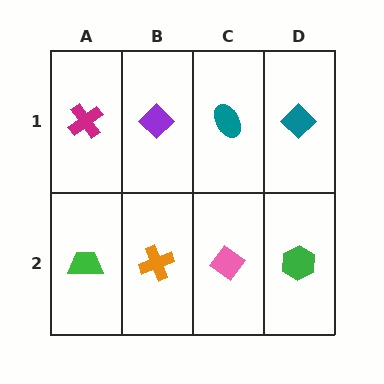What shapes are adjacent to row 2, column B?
A purple diamond (row 1, column B), a green trapezoid (row 2, column A), a pink diamond (row 2, column C).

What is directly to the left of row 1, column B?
A magenta cross.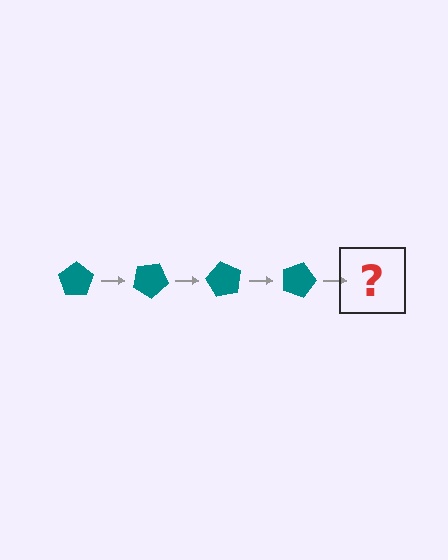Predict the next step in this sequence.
The next step is a teal pentagon rotated 120 degrees.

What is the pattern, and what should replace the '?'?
The pattern is that the pentagon rotates 30 degrees each step. The '?' should be a teal pentagon rotated 120 degrees.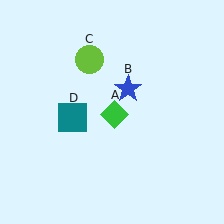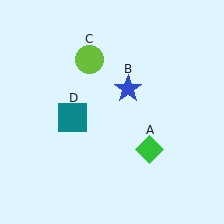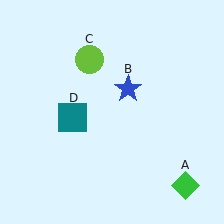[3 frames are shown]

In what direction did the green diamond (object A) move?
The green diamond (object A) moved down and to the right.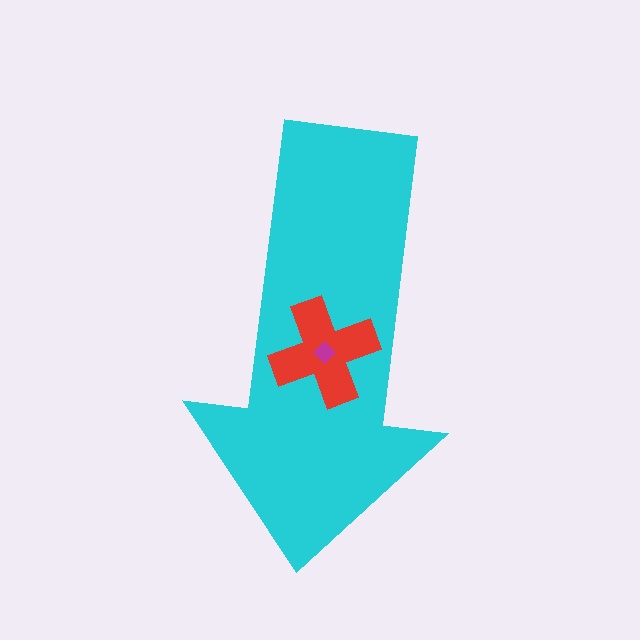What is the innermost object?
The magenta diamond.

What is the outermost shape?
The cyan arrow.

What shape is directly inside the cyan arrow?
The red cross.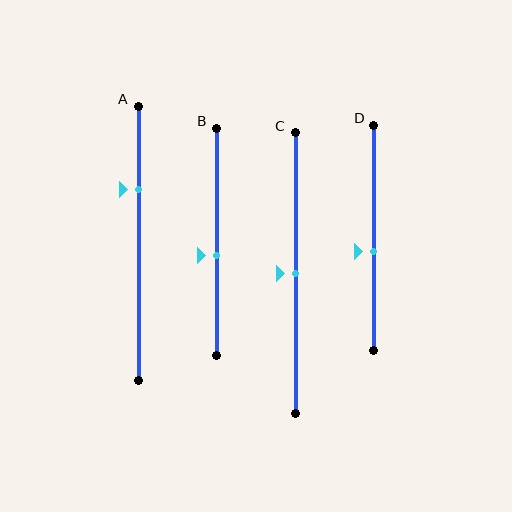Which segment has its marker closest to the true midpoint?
Segment C has its marker closest to the true midpoint.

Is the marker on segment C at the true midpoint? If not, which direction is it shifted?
Yes, the marker on segment C is at the true midpoint.